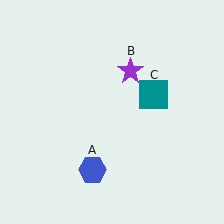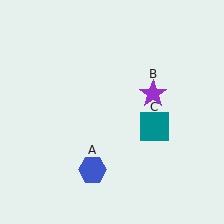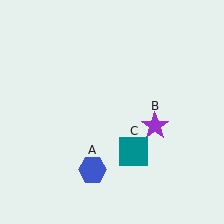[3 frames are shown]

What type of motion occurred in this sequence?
The purple star (object B), teal square (object C) rotated clockwise around the center of the scene.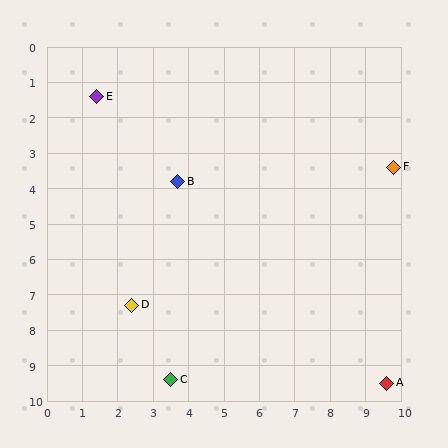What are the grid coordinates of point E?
Point E is at approximately (1.4, 1.4).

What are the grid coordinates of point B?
Point B is at approximately (3.7, 3.8).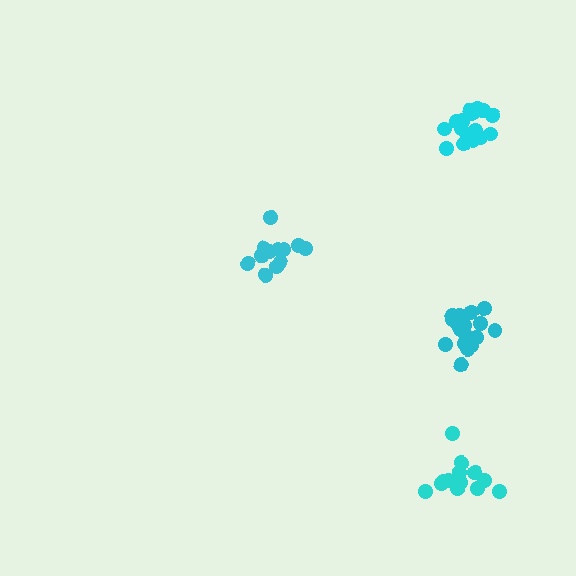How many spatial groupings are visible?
There are 4 spatial groupings.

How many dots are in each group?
Group 1: 19 dots, Group 2: 13 dots, Group 3: 17 dots, Group 4: 13 dots (62 total).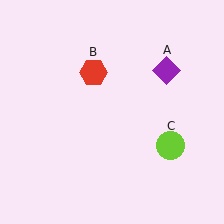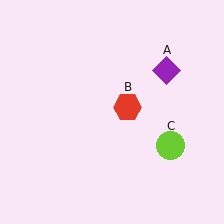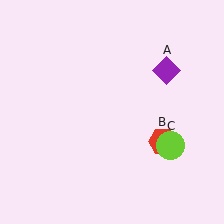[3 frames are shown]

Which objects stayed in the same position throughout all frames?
Purple diamond (object A) and lime circle (object C) remained stationary.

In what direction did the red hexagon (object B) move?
The red hexagon (object B) moved down and to the right.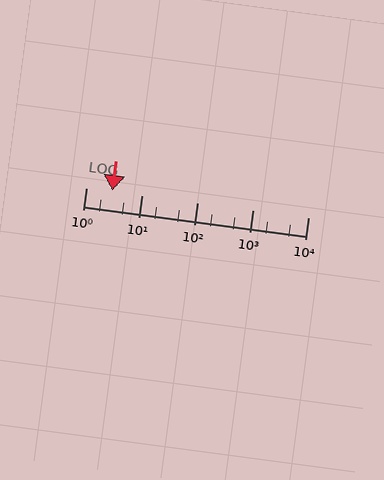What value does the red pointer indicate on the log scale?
The pointer indicates approximately 3.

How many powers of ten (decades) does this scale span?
The scale spans 4 decades, from 1 to 10000.